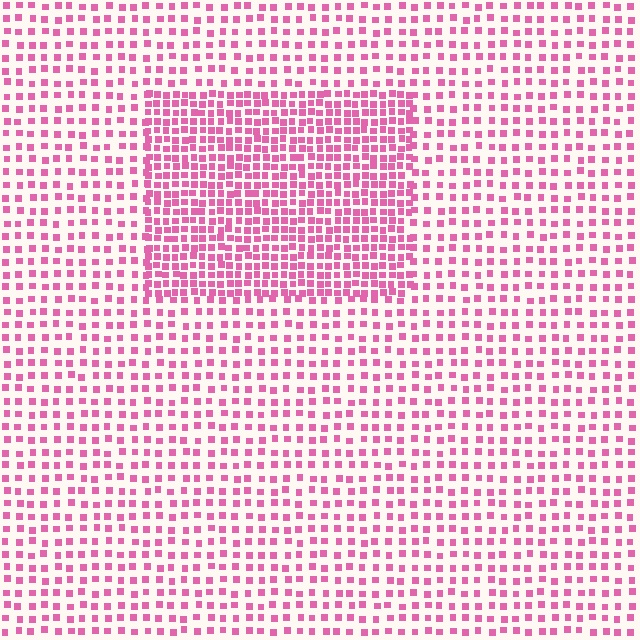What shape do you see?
I see a rectangle.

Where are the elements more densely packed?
The elements are more densely packed inside the rectangle boundary.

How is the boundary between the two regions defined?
The boundary is defined by a change in element density (approximately 2.0x ratio). All elements are the same color, size, and shape.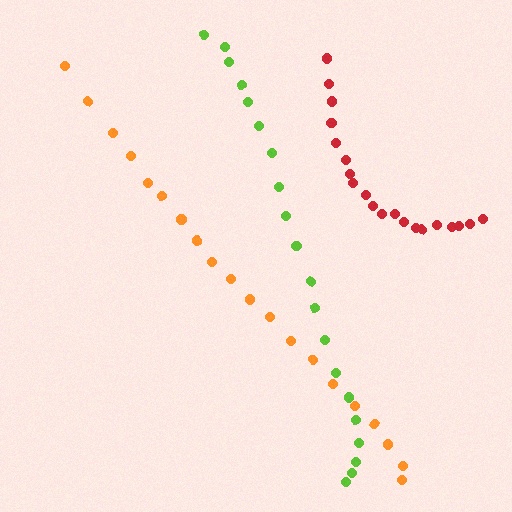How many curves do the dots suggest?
There are 3 distinct paths.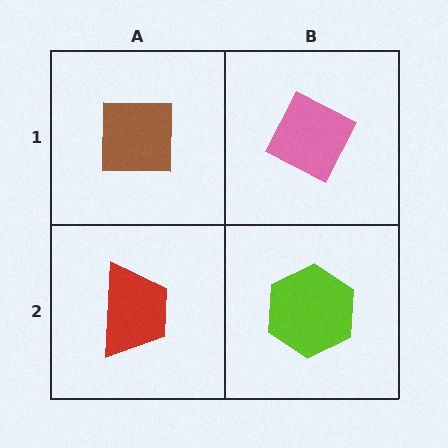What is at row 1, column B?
A pink diamond.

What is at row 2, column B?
A lime hexagon.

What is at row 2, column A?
A red trapezoid.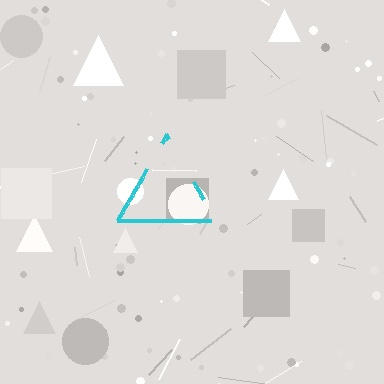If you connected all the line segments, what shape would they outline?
They would outline a triangle.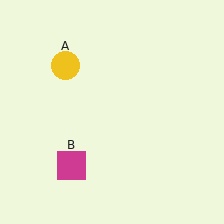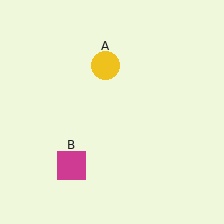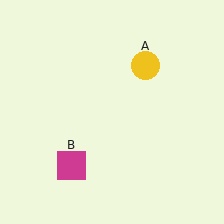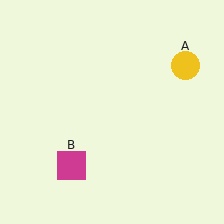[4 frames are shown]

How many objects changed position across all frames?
1 object changed position: yellow circle (object A).